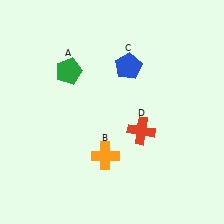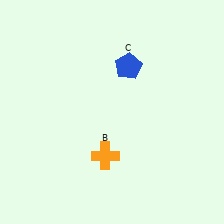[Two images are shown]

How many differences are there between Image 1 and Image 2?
There are 2 differences between the two images.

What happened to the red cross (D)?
The red cross (D) was removed in Image 2. It was in the bottom-right area of Image 1.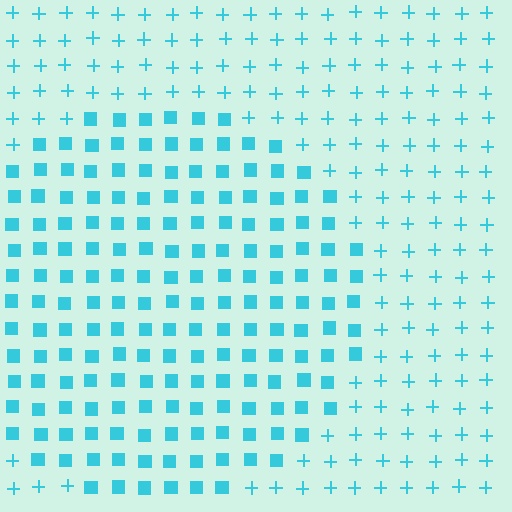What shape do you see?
I see a circle.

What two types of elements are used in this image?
The image uses squares inside the circle region and plus signs outside it.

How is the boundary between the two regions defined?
The boundary is defined by a change in element shape: squares inside vs. plus signs outside. All elements share the same color and spacing.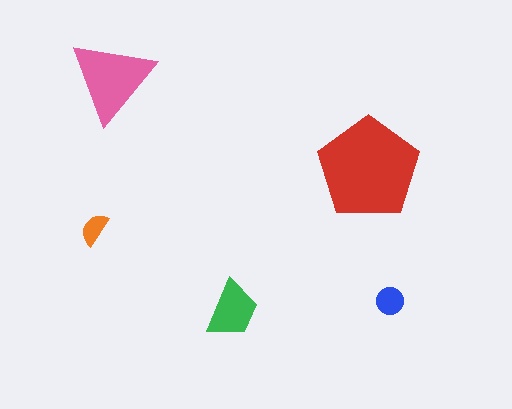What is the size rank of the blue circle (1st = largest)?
4th.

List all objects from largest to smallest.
The red pentagon, the pink triangle, the green trapezoid, the blue circle, the orange semicircle.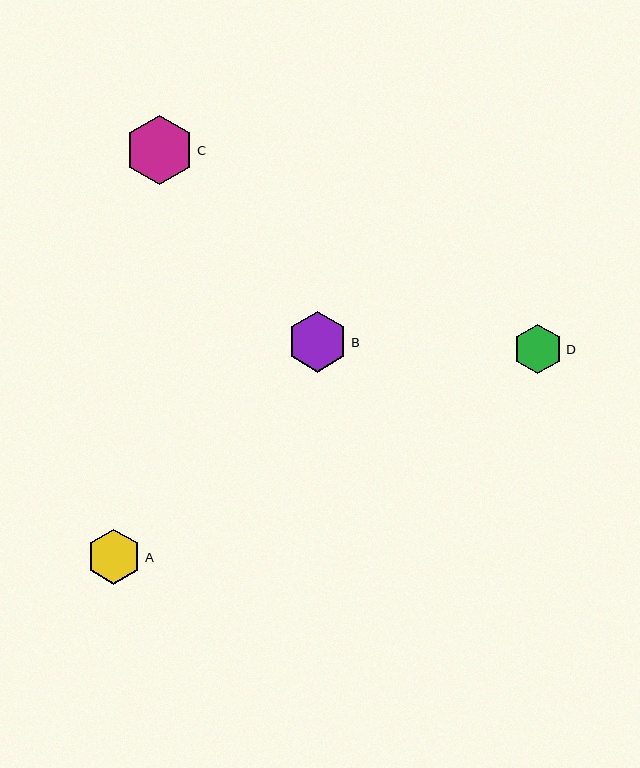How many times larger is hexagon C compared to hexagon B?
Hexagon C is approximately 1.1 times the size of hexagon B.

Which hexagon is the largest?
Hexagon C is the largest with a size of approximately 69 pixels.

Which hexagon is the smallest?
Hexagon D is the smallest with a size of approximately 50 pixels.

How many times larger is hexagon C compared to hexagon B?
Hexagon C is approximately 1.1 times the size of hexagon B.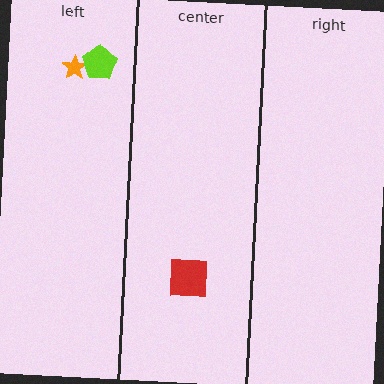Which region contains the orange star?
The left region.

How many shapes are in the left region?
2.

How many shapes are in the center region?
1.